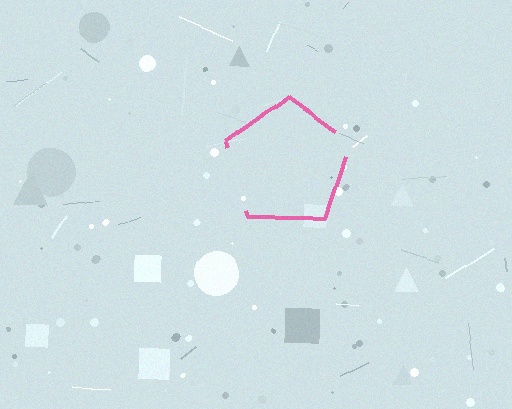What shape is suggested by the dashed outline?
The dashed outline suggests a pentagon.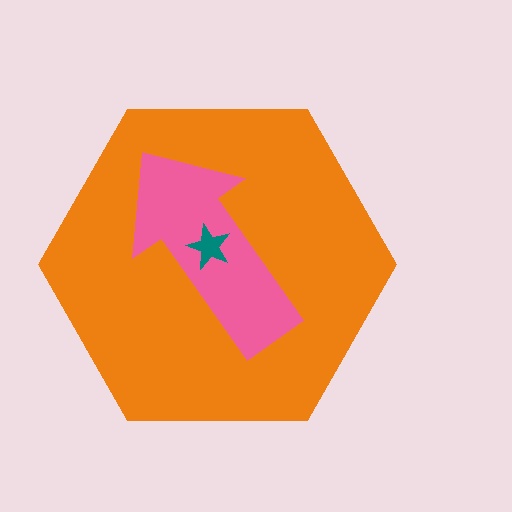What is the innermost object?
The teal star.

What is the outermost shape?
The orange hexagon.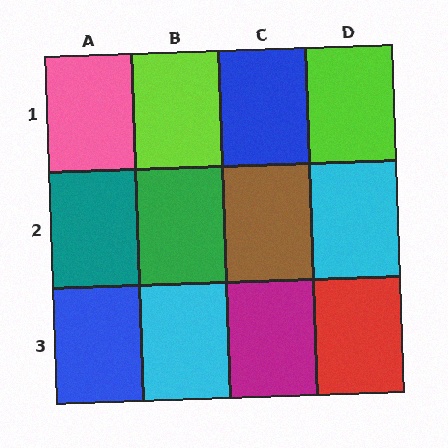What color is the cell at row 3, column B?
Cyan.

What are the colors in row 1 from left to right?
Pink, lime, blue, lime.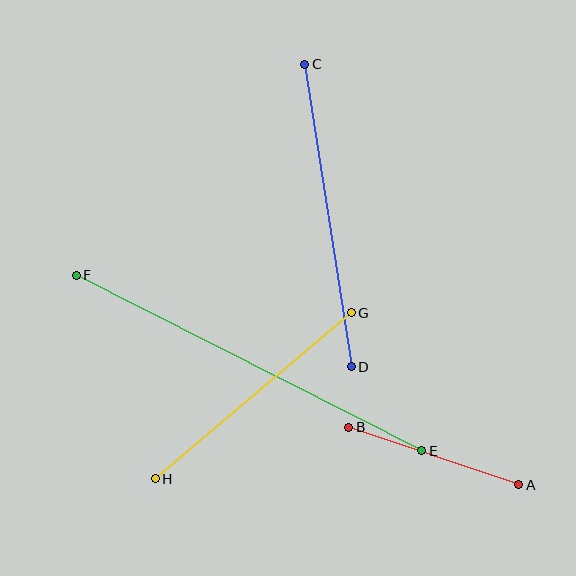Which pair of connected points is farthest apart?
Points E and F are farthest apart.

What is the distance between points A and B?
The distance is approximately 180 pixels.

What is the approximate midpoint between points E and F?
The midpoint is at approximately (249, 363) pixels.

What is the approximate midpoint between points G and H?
The midpoint is at approximately (253, 396) pixels.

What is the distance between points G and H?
The distance is approximately 257 pixels.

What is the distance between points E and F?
The distance is approximately 387 pixels.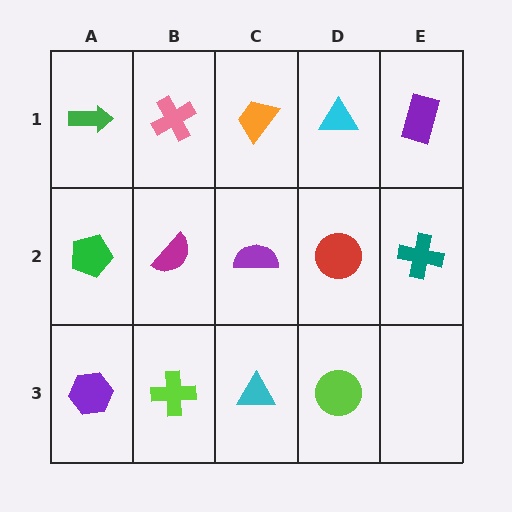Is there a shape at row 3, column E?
No, that cell is empty.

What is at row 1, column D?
A cyan triangle.